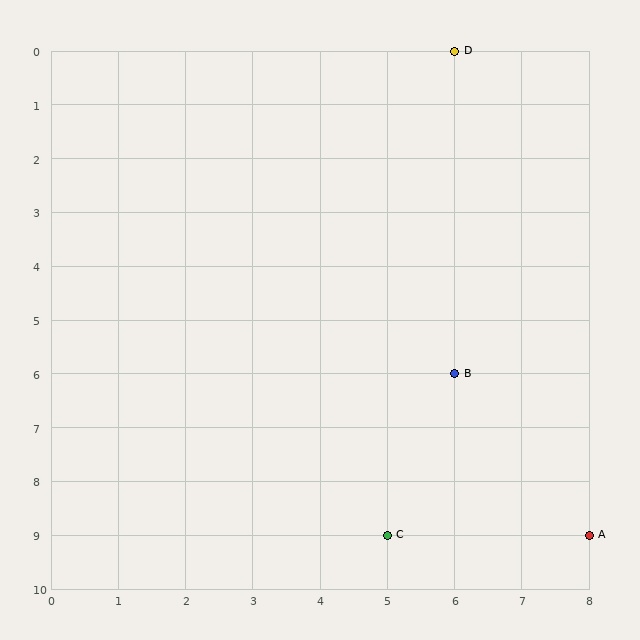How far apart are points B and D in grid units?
Points B and D are 6 rows apart.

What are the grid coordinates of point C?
Point C is at grid coordinates (5, 9).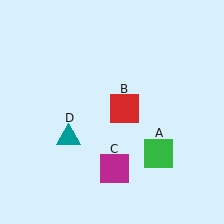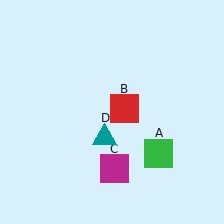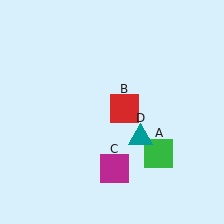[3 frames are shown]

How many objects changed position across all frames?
1 object changed position: teal triangle (object D).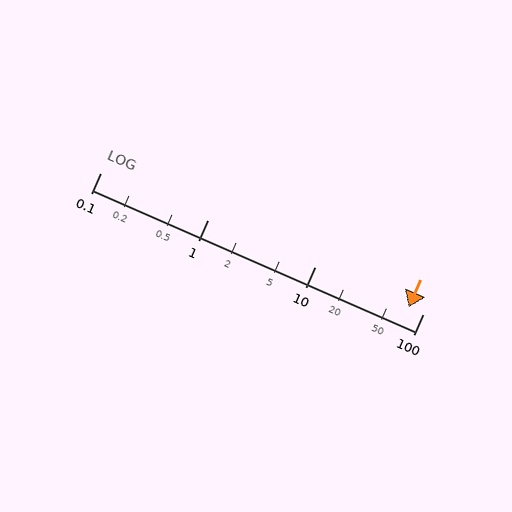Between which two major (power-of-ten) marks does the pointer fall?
The pointer is between 10 and 100.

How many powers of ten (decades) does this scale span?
The scale spans 3 decades, from 0.1 to 100.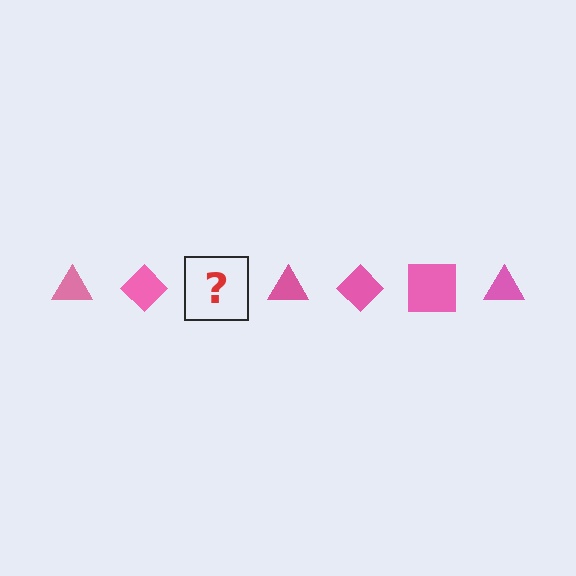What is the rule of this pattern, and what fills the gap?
The rule is that the pattern cycles through triangle, diamond, square shapes in pink. The gap should be filled with a pink square.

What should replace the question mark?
The question mark should be replaced with a pink square.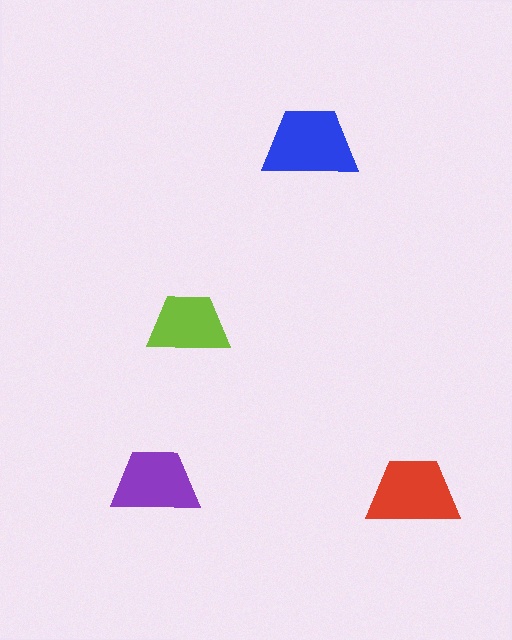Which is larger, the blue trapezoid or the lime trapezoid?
The blue one.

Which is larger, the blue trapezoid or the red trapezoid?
The blue one.